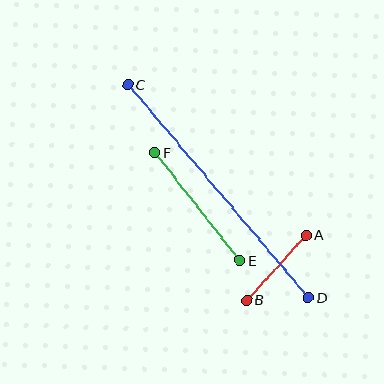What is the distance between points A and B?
The distance is approximately 88 pixels.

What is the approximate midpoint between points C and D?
The midpoint is at approximately (218, 191) pixels.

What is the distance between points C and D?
The distance is approximately 279 pixels.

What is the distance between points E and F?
The distance is approximately 137 pixels.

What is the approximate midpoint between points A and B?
The midpoint is at approximately (276, 267) pixels.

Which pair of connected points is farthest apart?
Points C and D are farthest apart.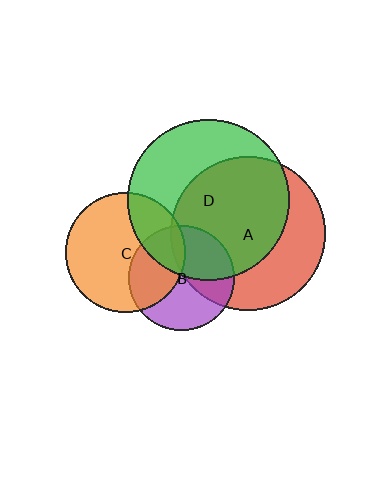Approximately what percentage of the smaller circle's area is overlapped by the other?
Approximately 40%.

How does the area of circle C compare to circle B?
Approximately 1.3 times.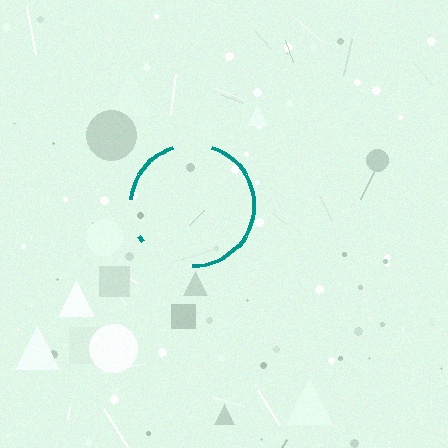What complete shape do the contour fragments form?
The contour fragments form a circle.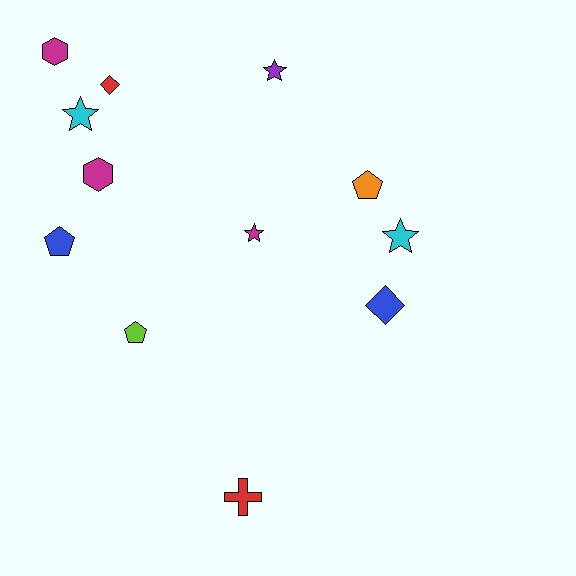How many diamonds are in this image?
There are 2 diamonds.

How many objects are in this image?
There are 12 objects.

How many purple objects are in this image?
There is 1 purple object.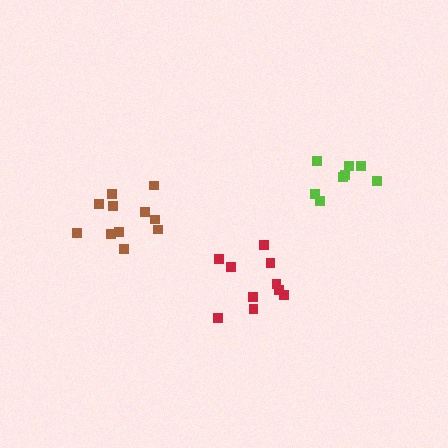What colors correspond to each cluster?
The clusters are colored: red, brown, lime.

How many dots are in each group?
Group 1: 10 dots, Group 2: 11 dots, Group 3: 8 dots (29 total).